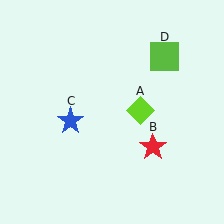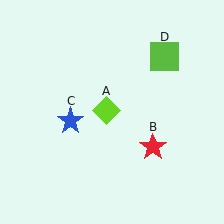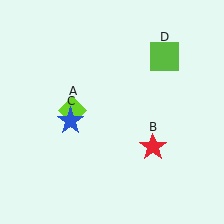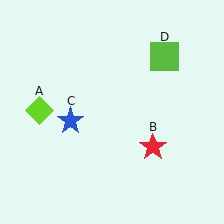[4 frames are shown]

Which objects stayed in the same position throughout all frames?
Red star (object B) and blue star (object C) and lime square (object D) remained stationary.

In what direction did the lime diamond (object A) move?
The lime diamond (object A) moved left.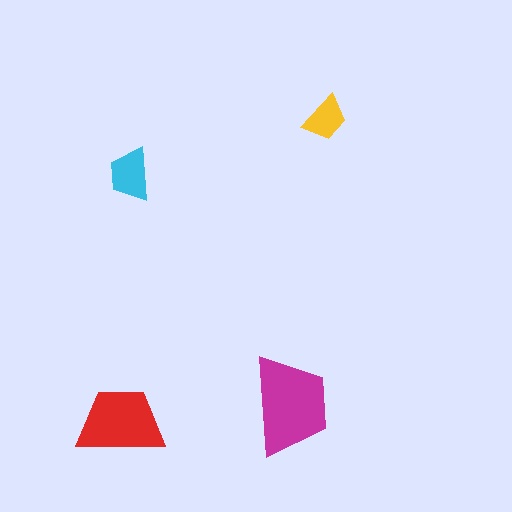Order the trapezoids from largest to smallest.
the magenta one, the red one, the cyan one, the yellow one.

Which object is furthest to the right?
The yellow trapezoid is rightmost.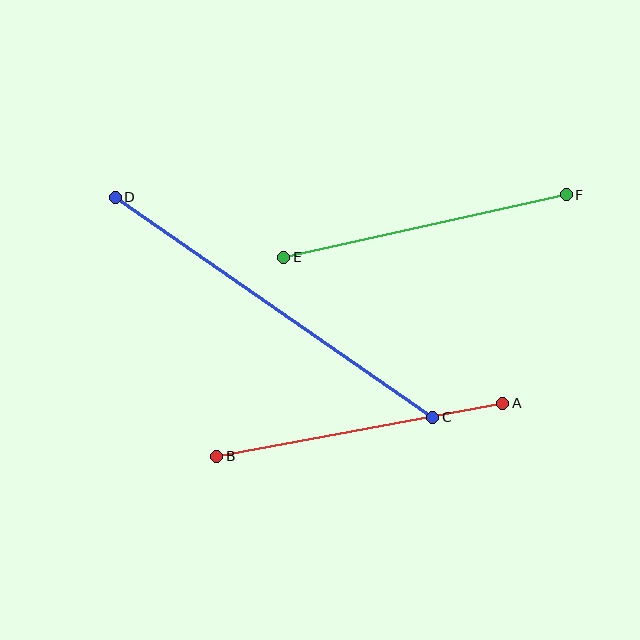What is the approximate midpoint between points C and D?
The midpoint is at approximately (274, 307) pixels.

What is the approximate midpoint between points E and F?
The midpoint is at approximately (425, 226) pixels.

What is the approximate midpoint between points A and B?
The midpoint is at approximately (360, 430) pixels.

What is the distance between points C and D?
The distance is approximately 386 pixels.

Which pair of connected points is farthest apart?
Points C and D are farthest apart.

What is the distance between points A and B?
The distance is approximately 291 pixels.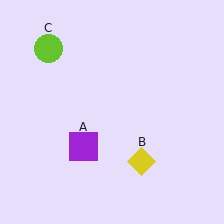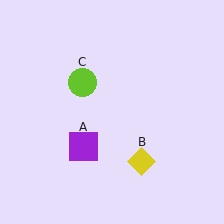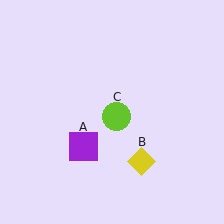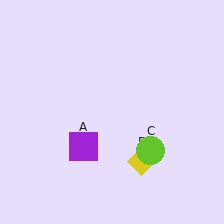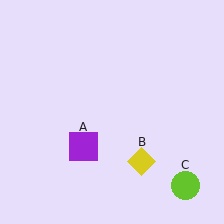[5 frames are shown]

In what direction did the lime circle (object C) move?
The lime circle (object C) moved down and to the right.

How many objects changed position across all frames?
1 object changed position: lime circle (object C).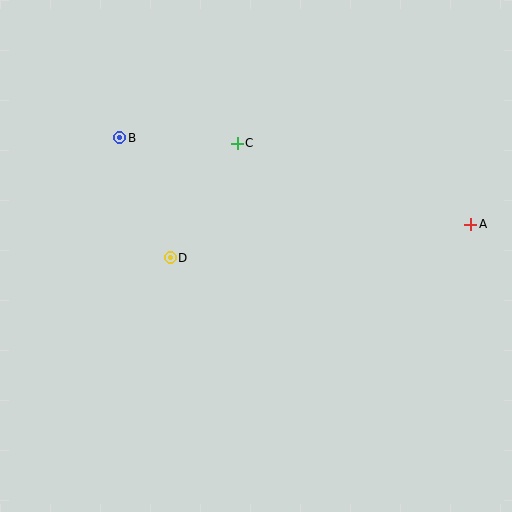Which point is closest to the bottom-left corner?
Point D is closest to the bottom-left corner.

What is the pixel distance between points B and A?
The distance between B and A is 362 pixels.